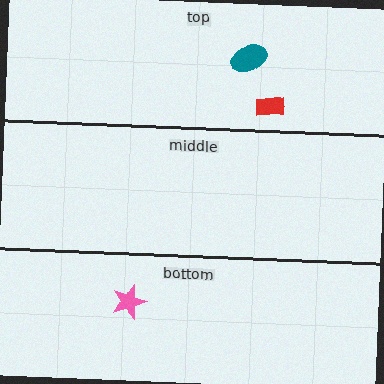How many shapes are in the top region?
2.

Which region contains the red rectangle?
The top region.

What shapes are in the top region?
The red rectangle, the teal ellipse.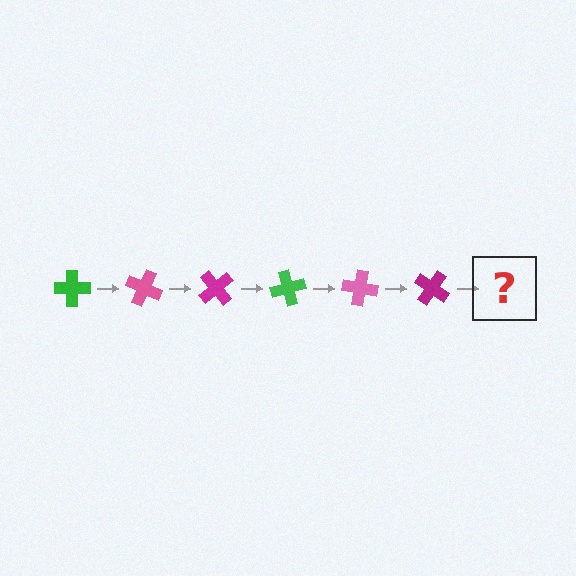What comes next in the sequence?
The next element should be a green cross, rotated 150 degrees from the start.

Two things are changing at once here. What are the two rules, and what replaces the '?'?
The two rules are that it rotates 25 degrees each step and the color cycles through green, pink, and magenta. The '?' should be a green cross, rotated 150 degrees from the start.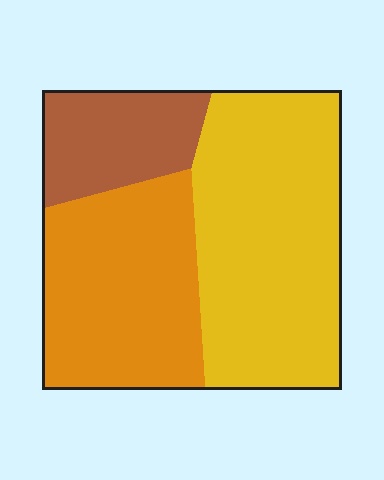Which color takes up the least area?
Brown, at roughly 15%.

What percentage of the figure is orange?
Orange covers 35% of the figure.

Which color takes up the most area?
Yellow, at roughly 50%.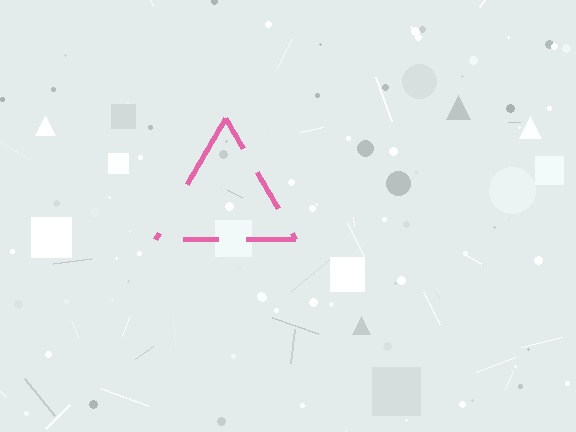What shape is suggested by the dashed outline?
The dashed outline suggests a triangle.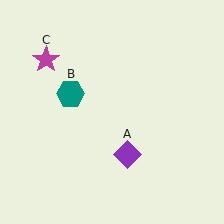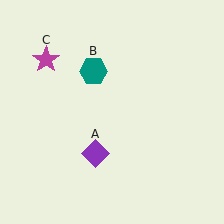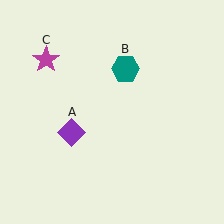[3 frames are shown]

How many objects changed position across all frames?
2 objects changed position: purple diamond (object A), teal hexagon (object B).